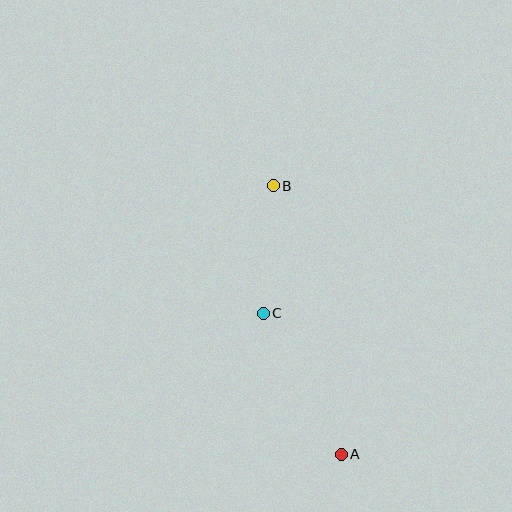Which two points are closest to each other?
Points B and C are closest to each other.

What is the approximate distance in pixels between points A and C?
The distance between A and C is approximately 161 pixels.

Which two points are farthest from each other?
Points A and B are farthest from each other.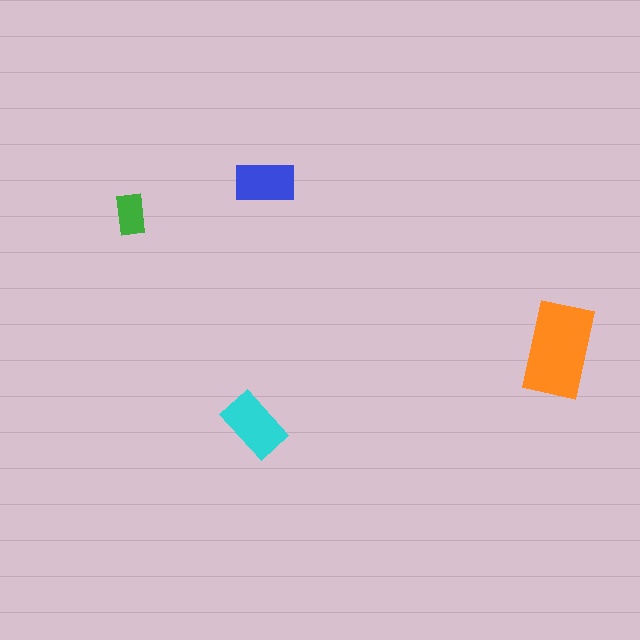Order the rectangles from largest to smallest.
the orange one, the cyan one, the blue one, the green one.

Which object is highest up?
The blue rectangle is topmost.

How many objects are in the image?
There are 4 objects in the image.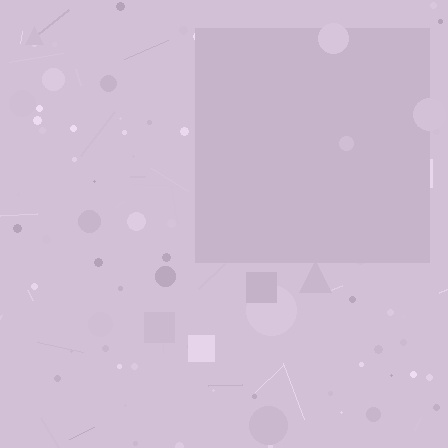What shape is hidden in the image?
A square is hidden in the image.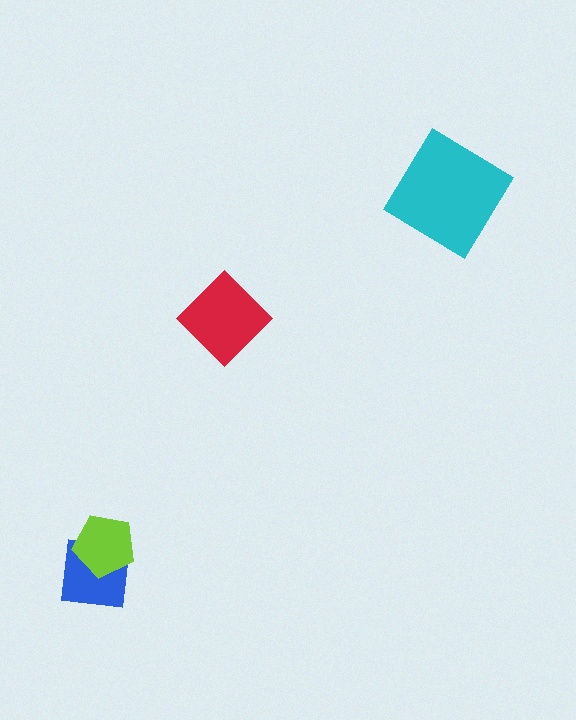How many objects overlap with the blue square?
1 object overlaps with the blue square.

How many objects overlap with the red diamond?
0 objects overlap with the red diamond.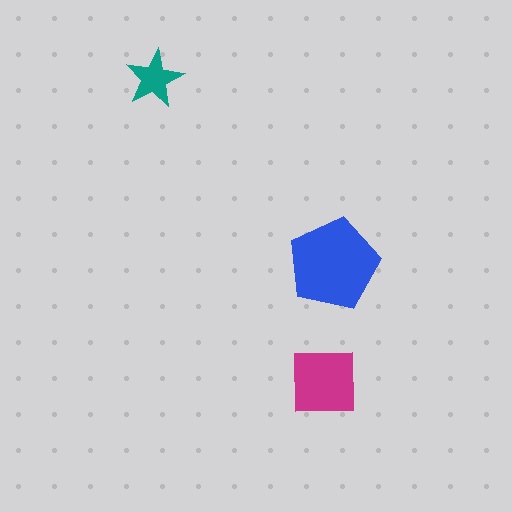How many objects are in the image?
There are 3 objects in the image.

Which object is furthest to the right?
The blue pentagon is rightmost.